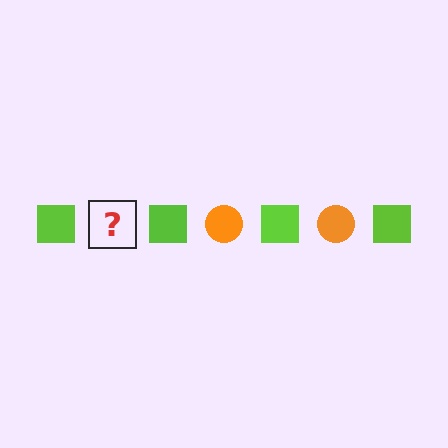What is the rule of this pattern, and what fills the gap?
The rule is that the pattern alternates between lime square and orange circle. The gap should be filled with an orange circle.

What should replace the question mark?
The question mark should be replaced with an orange circle.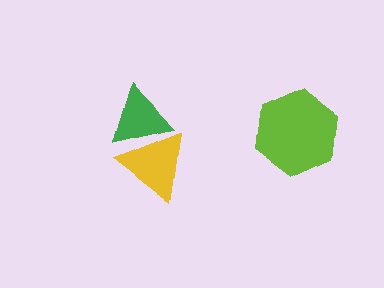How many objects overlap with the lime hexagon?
0 objects overlap with the lime hexagon.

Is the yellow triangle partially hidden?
No, no other shape covers it.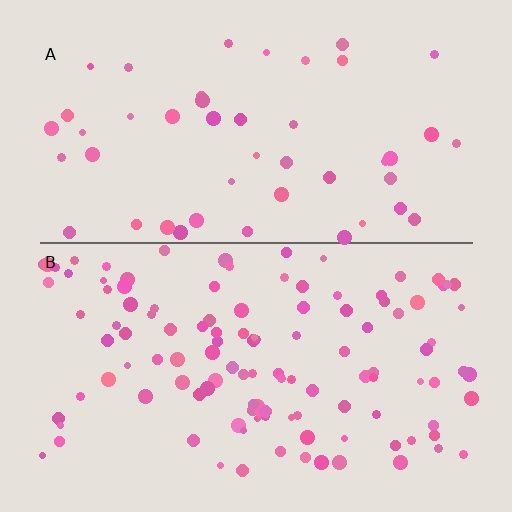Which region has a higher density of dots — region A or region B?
B (the bottom).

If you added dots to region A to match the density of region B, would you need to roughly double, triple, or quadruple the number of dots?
Approximately triple.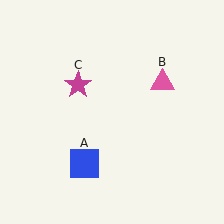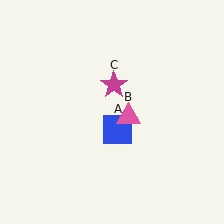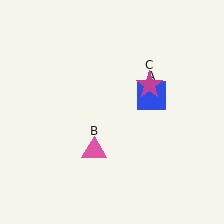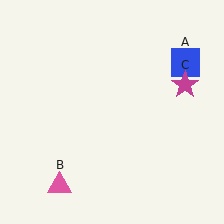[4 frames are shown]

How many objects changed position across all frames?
3 objects changed position: blue square (object A), pink triangle (object B), magenta star (object C).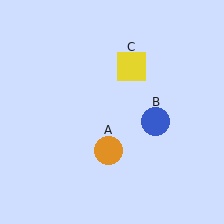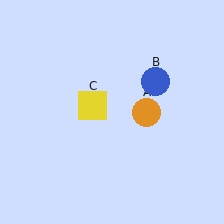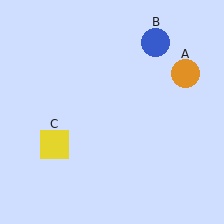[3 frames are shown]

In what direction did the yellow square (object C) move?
The yellow square (object C) moved down and to the left.